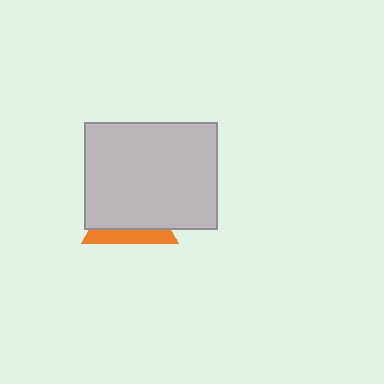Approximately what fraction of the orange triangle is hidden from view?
Roughly 70% of the orange triangle is hidden behind the light gray rectangle.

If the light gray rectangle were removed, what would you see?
You would see the complete orange triangle.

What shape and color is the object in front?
The object in front is a light gray rectangle.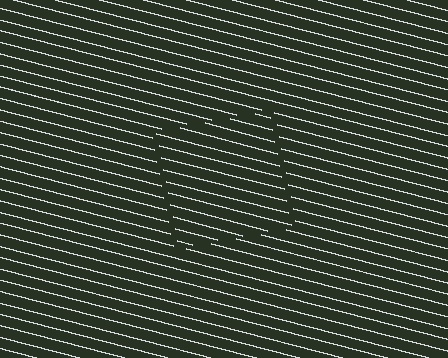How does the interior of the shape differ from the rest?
The interior of the shape contains the same grating, shifted by half a period — the contour is defined by the phase discontinuity where line-ends from the inner and outer gratings abut.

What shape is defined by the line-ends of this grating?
An illusory square. The interior of the shape contains the same grating, shifted by half a period — the contour is defined by the phase discontinuity where line-ends from the inner and outer gratings abut.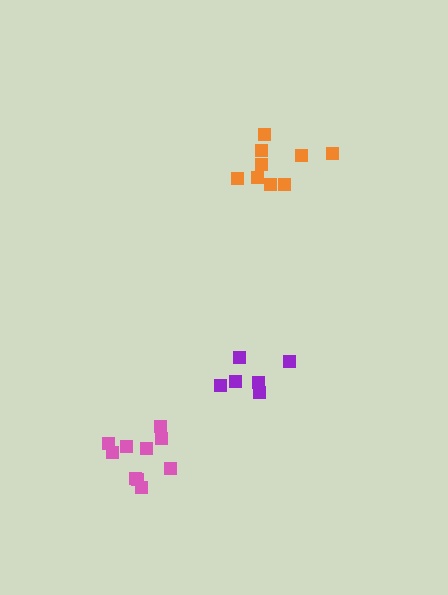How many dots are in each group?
Group 1: 9 dots, Group 2: 6 dots, Group 3: 10 dots (25 total).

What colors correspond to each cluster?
The clusters are colored: orange, purple, pink.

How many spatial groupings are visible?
There are 3 spatial groupings.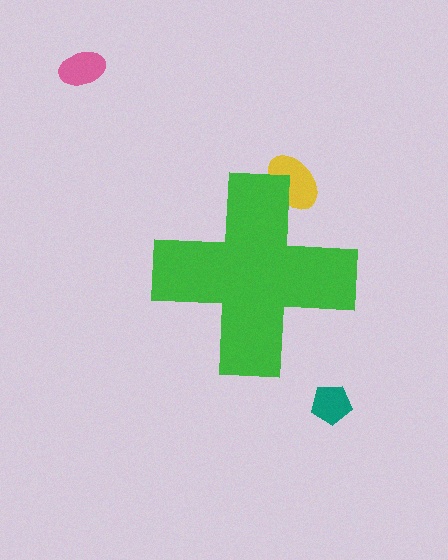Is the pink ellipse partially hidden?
No, the pink ellipse is fully visible.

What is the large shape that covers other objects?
A green cross.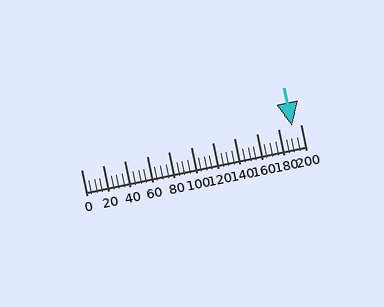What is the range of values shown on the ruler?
The ruler shows values from 0 to 200.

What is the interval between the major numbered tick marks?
The major tick marks are spaced 20 units apart.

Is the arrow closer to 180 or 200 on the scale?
The arrow is closer to 200.